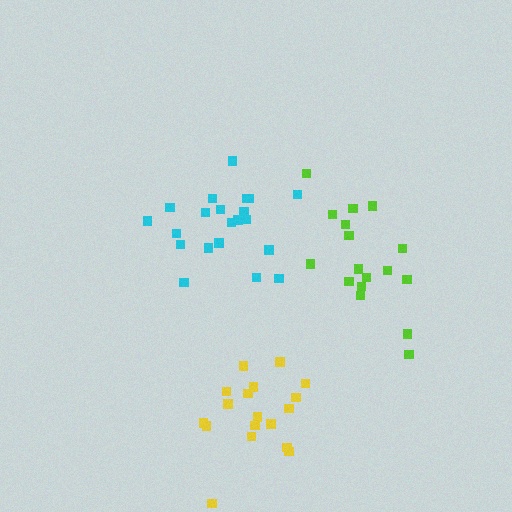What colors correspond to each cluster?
The clusters are colored: cyan, lime, yellow.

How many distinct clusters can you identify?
There are 3 distinct clusters.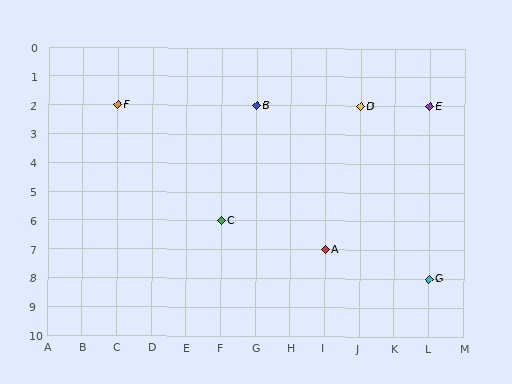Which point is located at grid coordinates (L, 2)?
Point E is at (L, 2).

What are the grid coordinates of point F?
Point F is at grid coordinates (C, 2).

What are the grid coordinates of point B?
Point B is at grid coordinates (G, 2).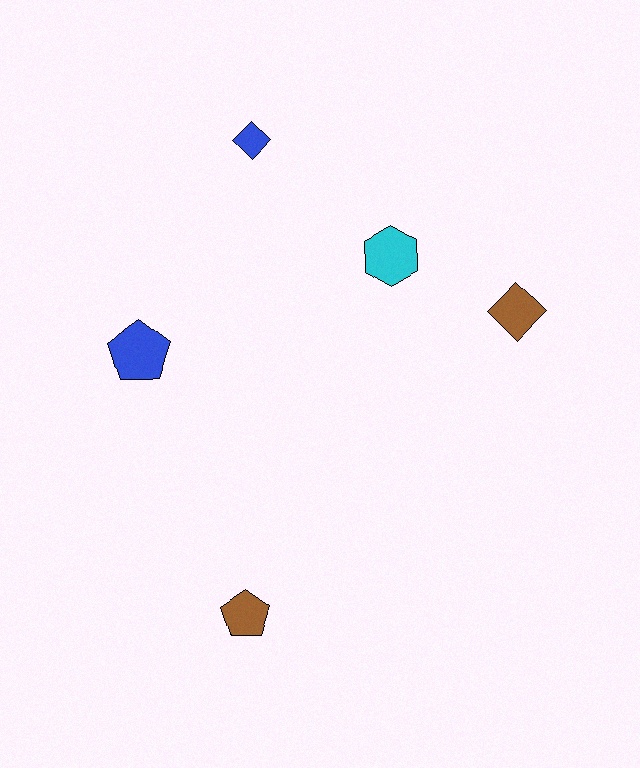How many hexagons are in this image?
There is 1 hexagon.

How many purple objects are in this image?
There are no purple objects.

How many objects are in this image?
There are 5 objects.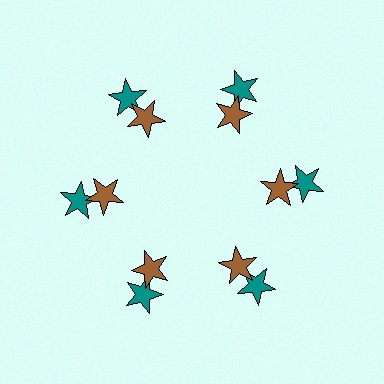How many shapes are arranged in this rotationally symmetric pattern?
There are 12 shapes, arranged in 6 groups of 2.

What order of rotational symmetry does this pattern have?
This pattern has 6-fold rotational symmetry.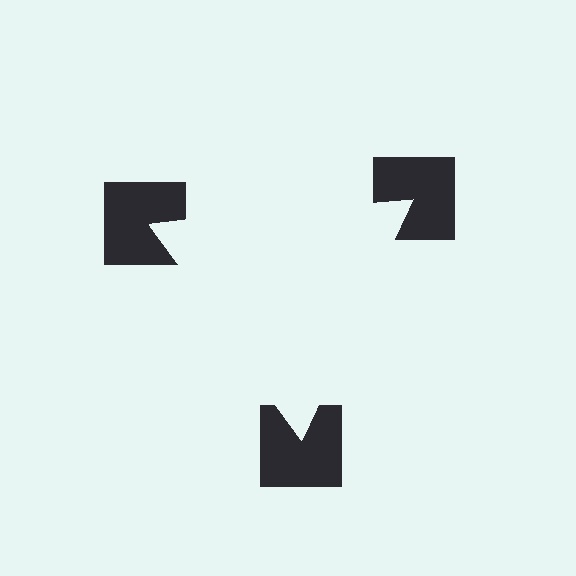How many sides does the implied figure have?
3 sides.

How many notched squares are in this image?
There are 3 — one at each vertex of the illusory triangle.